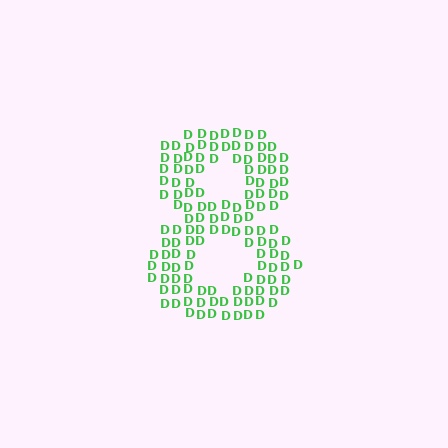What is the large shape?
The large shape is the digit 8.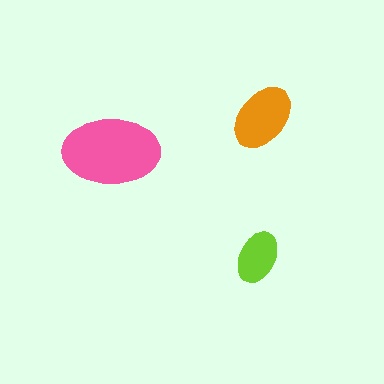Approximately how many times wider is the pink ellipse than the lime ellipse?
About 2 times wider.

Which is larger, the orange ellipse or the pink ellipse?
The pink one.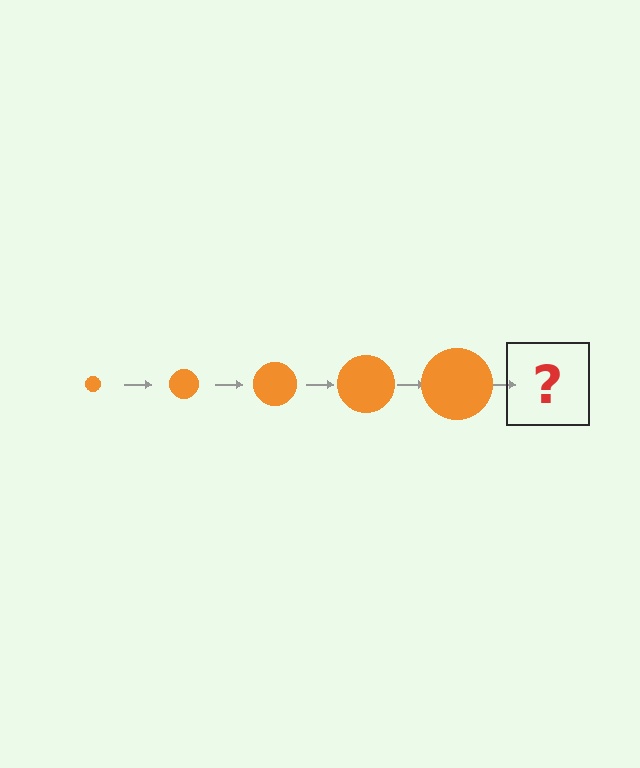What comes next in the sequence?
The next element should be an orange circle, larger than the previous one.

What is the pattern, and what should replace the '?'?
The pattern is that the circle gets progressively larger each step. The '?' should be an orange circle, larger than the previous one.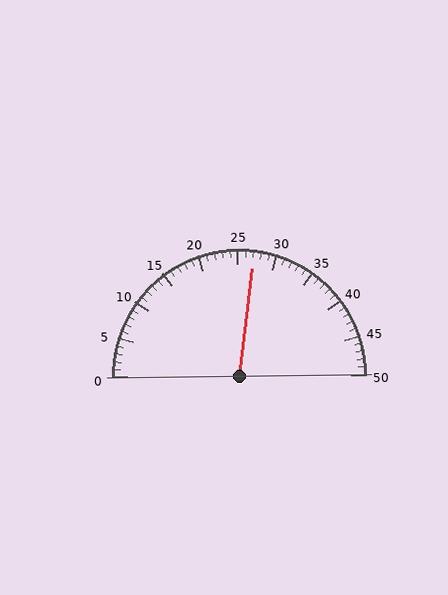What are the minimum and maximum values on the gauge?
The gauge ranges from 0 to 50.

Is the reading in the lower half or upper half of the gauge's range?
The reading is in the upper half of the range (0 to 50).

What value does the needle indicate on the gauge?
The needle indicates approximately 27.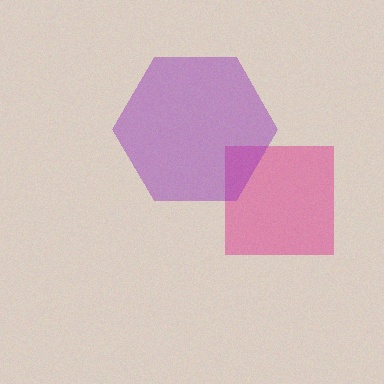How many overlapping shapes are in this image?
There are 2 overlapping shapes in the image.